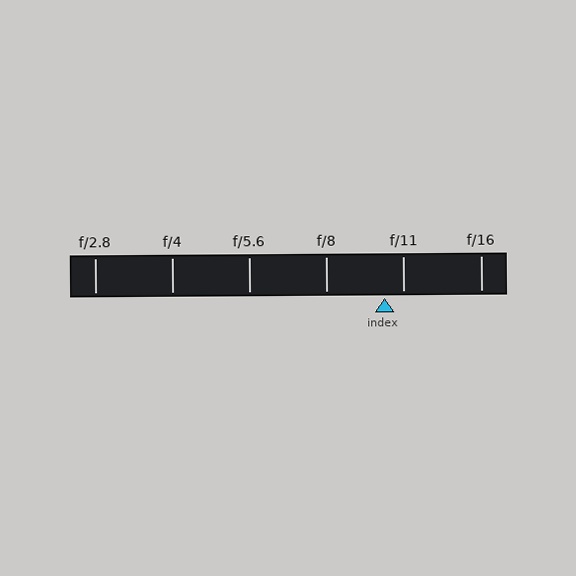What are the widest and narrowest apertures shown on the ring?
The widest aperture shown is f/2.8 and the narrowest is f/16.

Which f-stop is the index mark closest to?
The index mark is closest to f/11.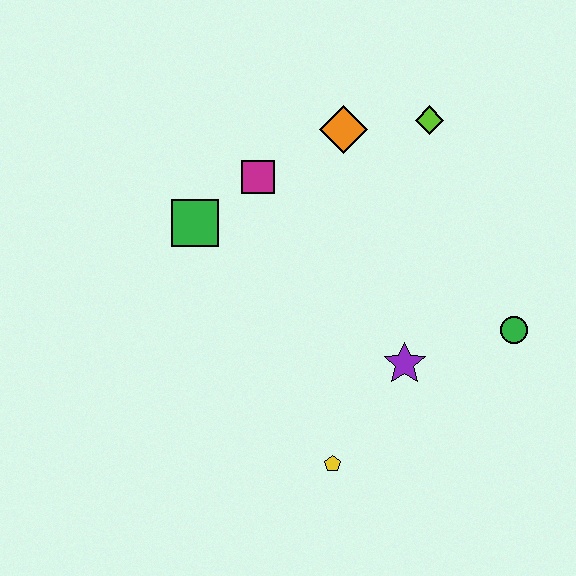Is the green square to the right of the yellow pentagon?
No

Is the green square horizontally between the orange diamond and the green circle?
No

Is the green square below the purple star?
No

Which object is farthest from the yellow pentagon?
The lime diamond is farthest from the yellow pentagon.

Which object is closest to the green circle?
The purple star is closest to the green circle.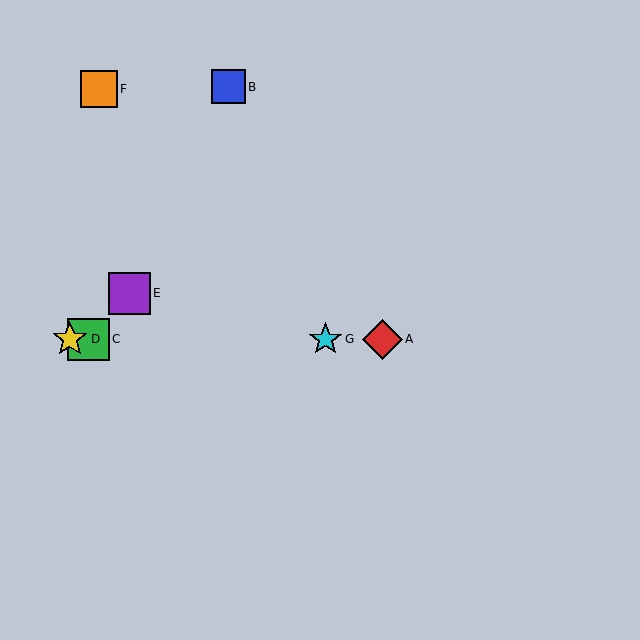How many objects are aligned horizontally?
4 objects (A, C, D, G) are aligned horizontally.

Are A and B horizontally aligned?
No, A is at y≈339 and B is at y≈87.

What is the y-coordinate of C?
Object C is at y≈339.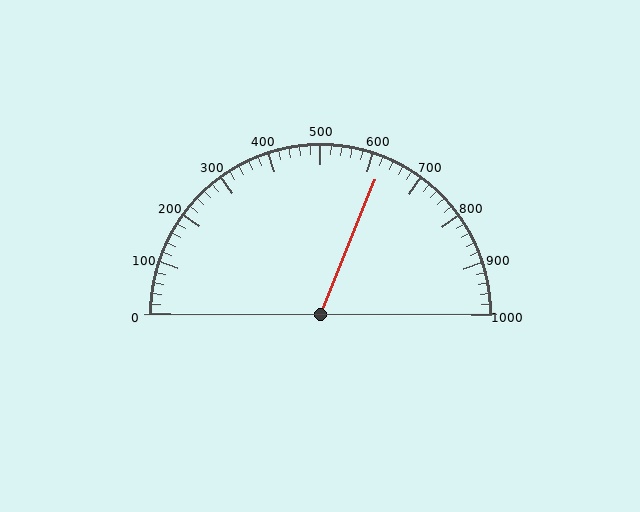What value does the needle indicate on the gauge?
The needle indicates approximately 620.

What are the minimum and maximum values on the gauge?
The gauge ranges from 0 to 1000.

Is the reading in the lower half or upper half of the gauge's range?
The reading is in the upper half of the range (0 to 1000).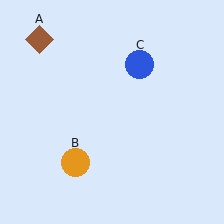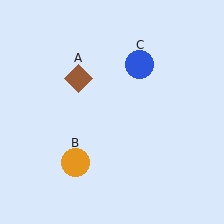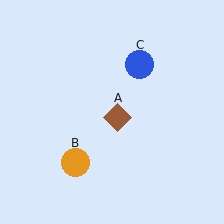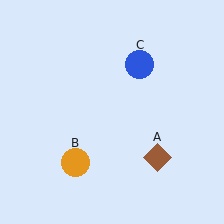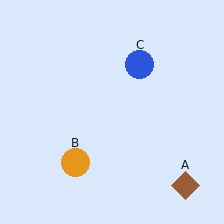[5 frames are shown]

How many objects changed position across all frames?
1 object changed position: brown diamond (object A).